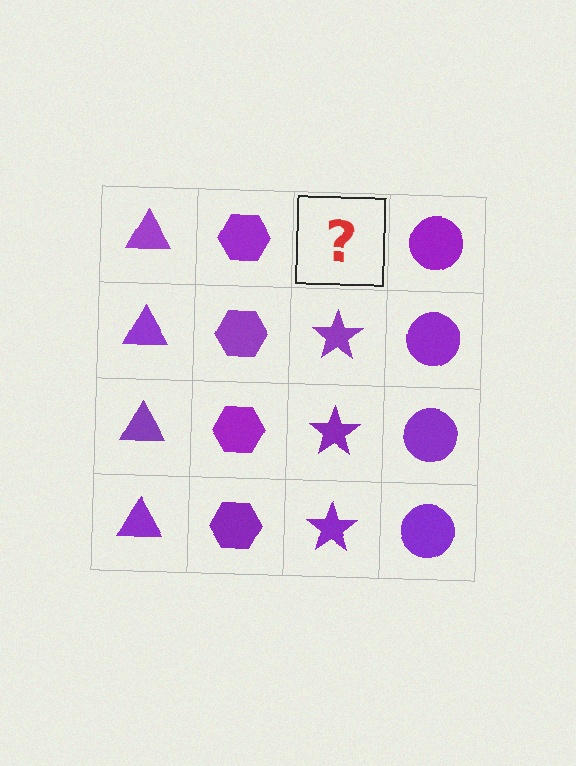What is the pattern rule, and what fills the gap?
The rule is that each column has a consistent shape. The gap should be filled with a purple star.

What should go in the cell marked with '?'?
The missing cell should contain a purple star.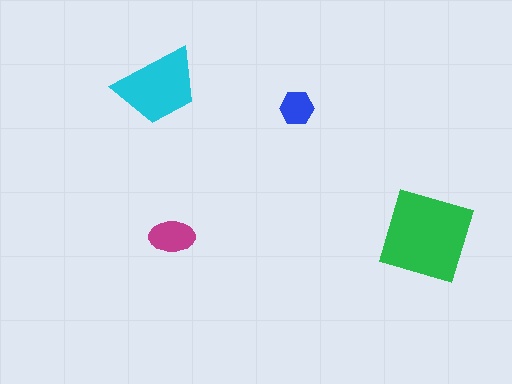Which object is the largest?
The green diamond.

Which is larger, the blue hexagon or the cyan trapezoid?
The cyan trapezoid.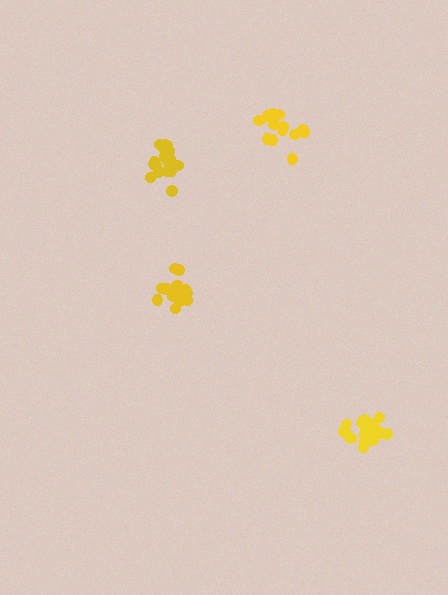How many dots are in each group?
Group 1: 14 dots, Group 2: 16 dots, Group 3: 20 dots, Group 4: 19 dots (69 total).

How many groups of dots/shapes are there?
There are 4 groups.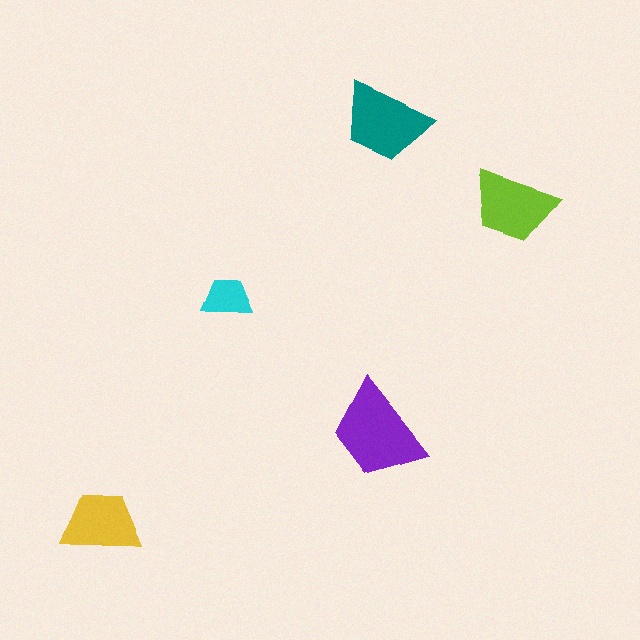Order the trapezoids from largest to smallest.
the purple one, the teal one, the lime one, the yellow one, the cyan one.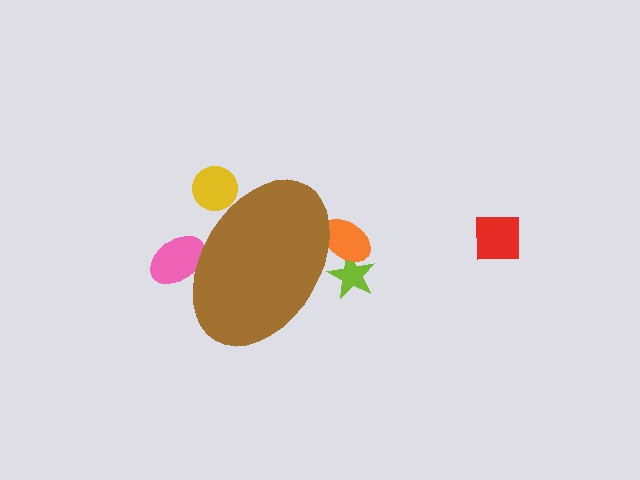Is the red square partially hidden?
No, the red square is fully visible.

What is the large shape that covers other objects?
A brown ellipse.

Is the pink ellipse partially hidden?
Yes, the pink ellipse is partially hidden behind the brown ellipse.